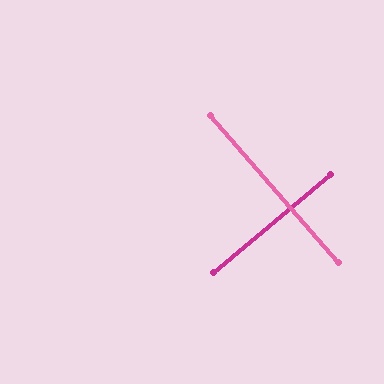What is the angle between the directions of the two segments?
Approximately 89 degrees.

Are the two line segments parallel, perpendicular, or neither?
Perpendicular — they meet at approximately 89°.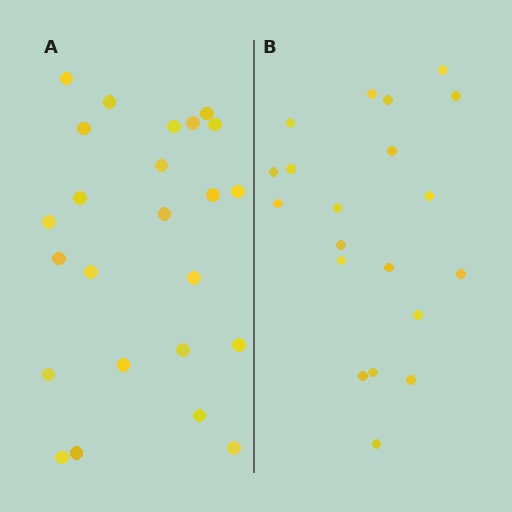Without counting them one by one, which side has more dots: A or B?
Region A (the left region) has more dots.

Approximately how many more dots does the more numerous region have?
Region A has about 4 more dots than region B.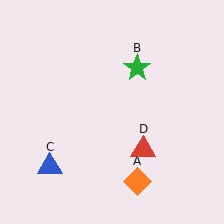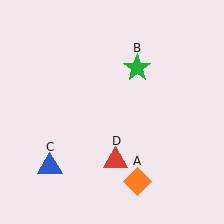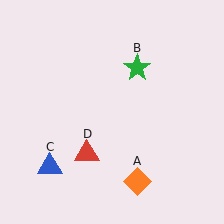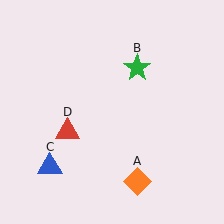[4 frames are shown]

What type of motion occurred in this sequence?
The red triangle (object D) rotated clockwise around the center of the scene.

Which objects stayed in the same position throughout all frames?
Orange diamond (object A) and green star (object B) and blue triangle (object C) remained stationary.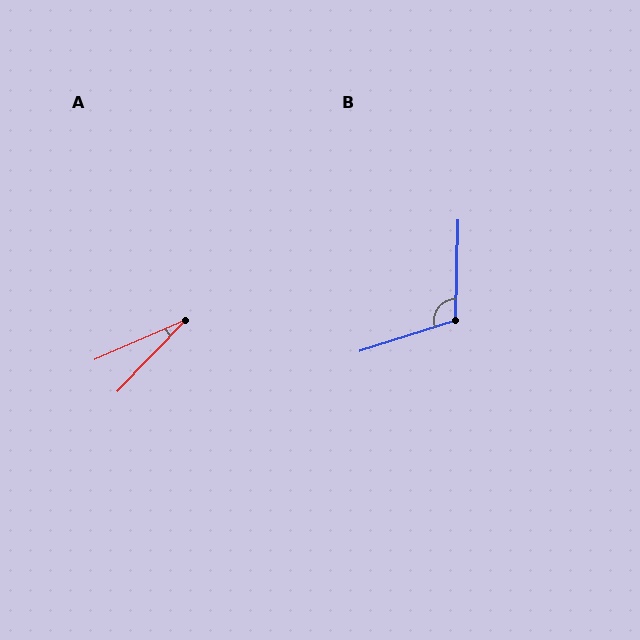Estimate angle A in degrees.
Approximately 23 degrees.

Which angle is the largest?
B, at approximately 109 degrees.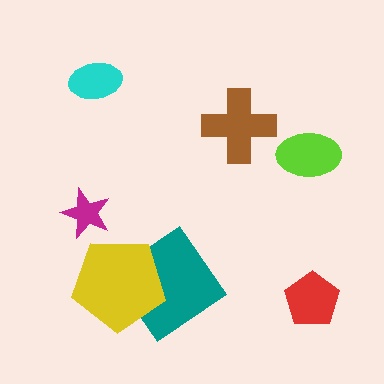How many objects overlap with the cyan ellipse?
0 objects overlap with the cyan ellipse.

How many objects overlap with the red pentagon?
0 objects overlap with the red pentagon.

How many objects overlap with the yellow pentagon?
1 object overlaps with the yellow pentagon.